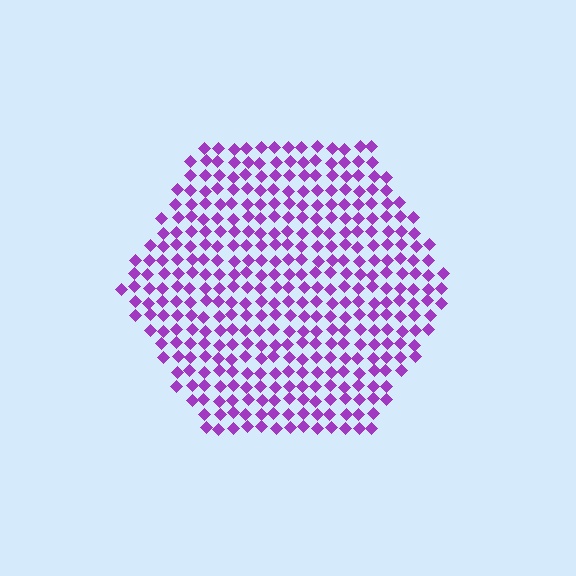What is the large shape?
The large shape is a hexagon.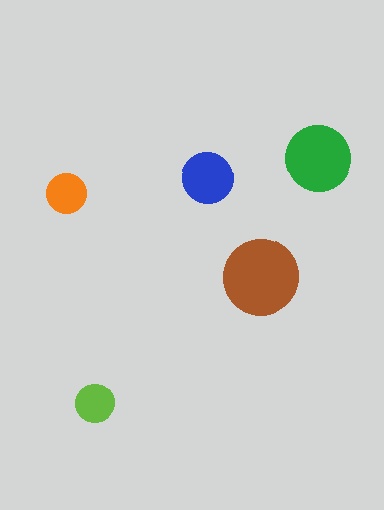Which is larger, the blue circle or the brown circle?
The brown one.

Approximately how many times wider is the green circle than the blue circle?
About 1.5 times wider.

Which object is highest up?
The green circle is topmost.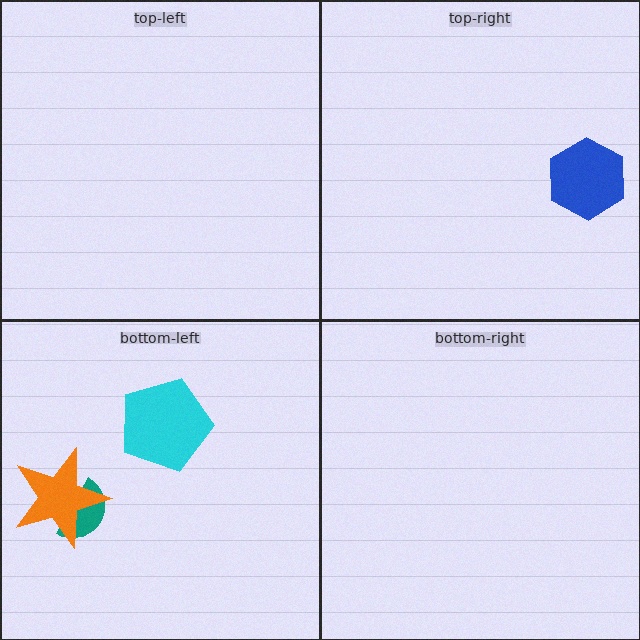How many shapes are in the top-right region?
1.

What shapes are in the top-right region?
The blue hexagon.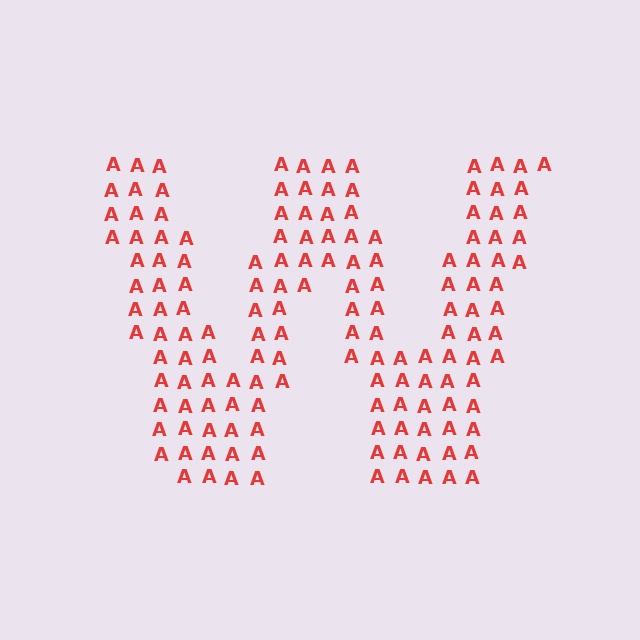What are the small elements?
The small elements are letter A's.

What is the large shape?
The large shape is the letter W.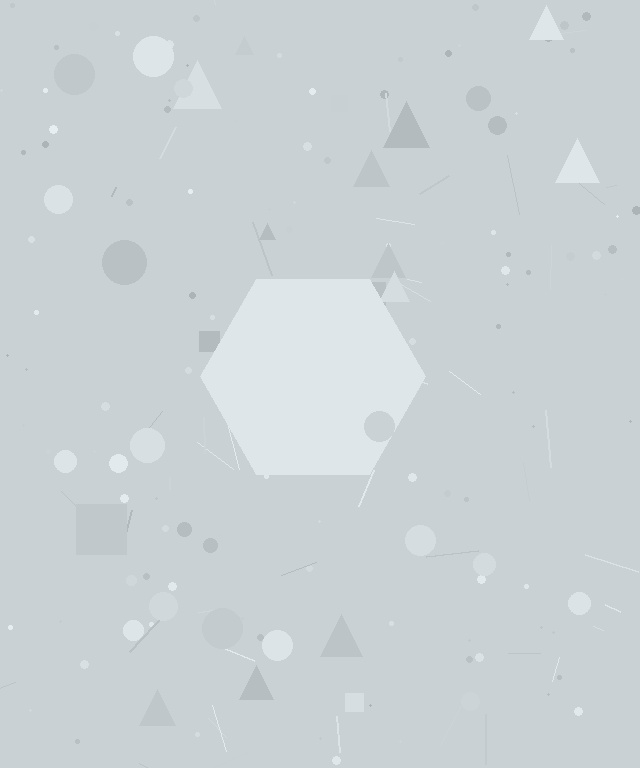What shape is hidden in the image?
A hexagon is hidden in the image.